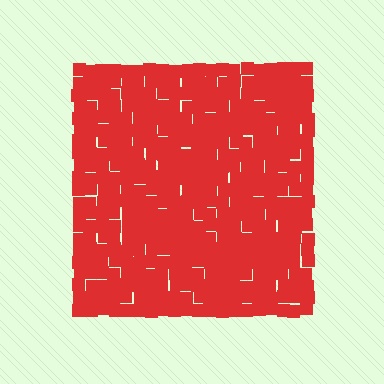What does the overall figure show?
The overall figure shows a square.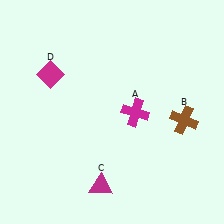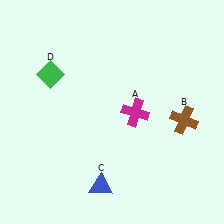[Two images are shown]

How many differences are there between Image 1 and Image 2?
There are 2 differences between the two images.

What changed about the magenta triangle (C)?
In Image 1, C is magenta. In Image 2, it changed to blue.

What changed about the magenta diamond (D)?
In Image 1, D is magenta. In Image 2, it changed to green.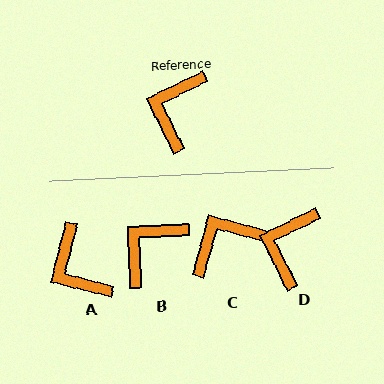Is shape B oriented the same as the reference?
No, it is off by about 24 degrees.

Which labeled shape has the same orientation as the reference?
D.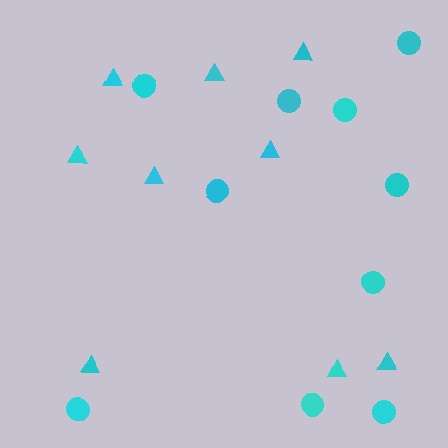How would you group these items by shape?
There are 2 groups: one group of circles (10) and one group of triangles (9).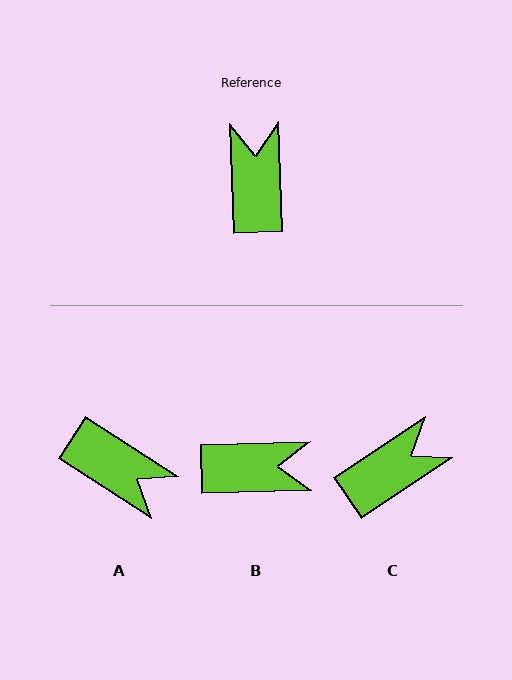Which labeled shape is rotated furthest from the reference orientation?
A, about 125 degrees away.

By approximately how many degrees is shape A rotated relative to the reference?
Approximately 125 degrees clockwise.